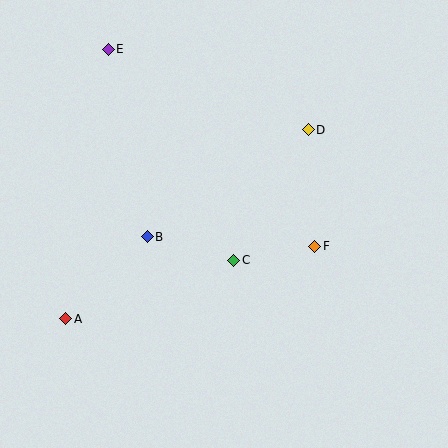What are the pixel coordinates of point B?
Point B is at (147, 237).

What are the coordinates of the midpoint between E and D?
The midpoint between E and D is at (208, 89).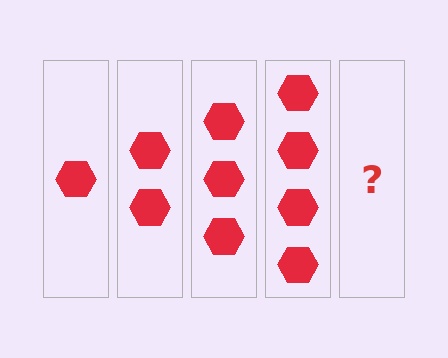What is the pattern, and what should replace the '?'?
The pattern is that each step adds one more hexagon. The '?' should be 5 hexagons.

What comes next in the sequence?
The next element should be 5 hexagons.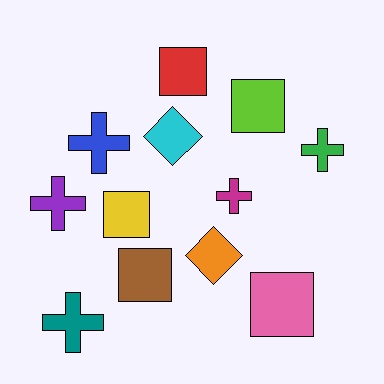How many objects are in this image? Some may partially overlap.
There are 12 objects.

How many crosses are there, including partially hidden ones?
There are 5 crosses.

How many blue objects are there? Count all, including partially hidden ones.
There is 1 blue object.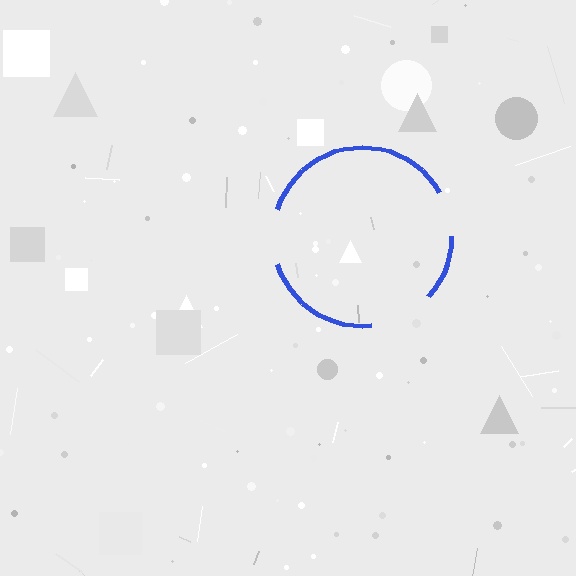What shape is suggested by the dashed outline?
The dashed outline suggests a circle.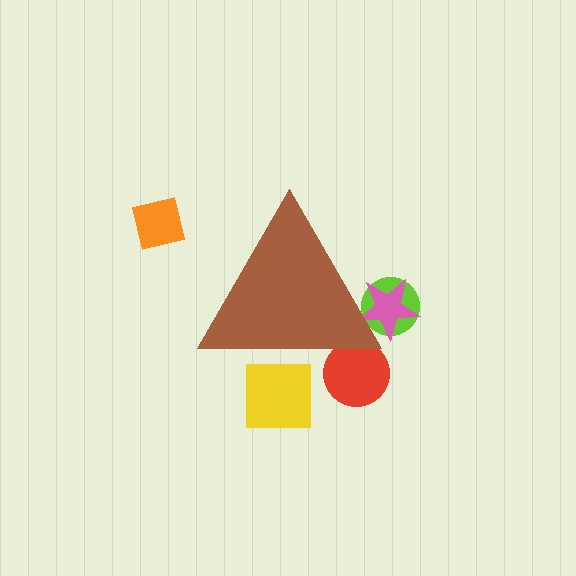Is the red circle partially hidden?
Yes, the red circle is partially hidden behind the brown triangle.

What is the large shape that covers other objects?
A brown triangle.